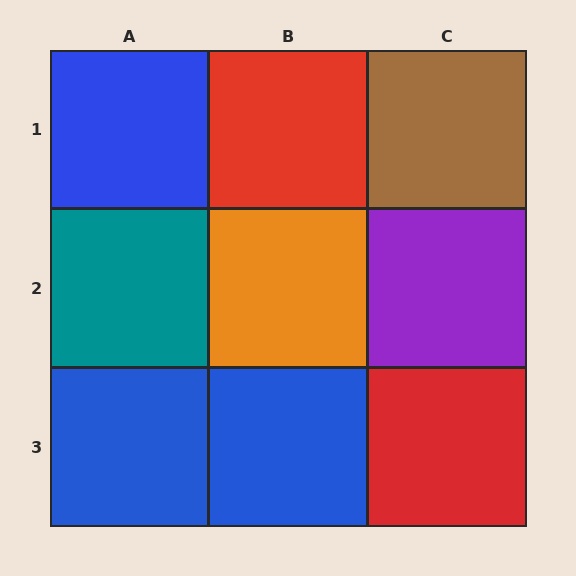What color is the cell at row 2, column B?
Orange.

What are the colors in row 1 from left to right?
Blue, red, brown.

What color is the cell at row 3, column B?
Blue.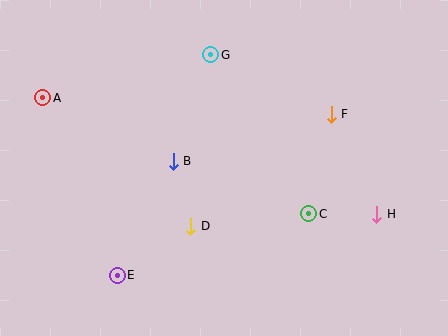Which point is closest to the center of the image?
Point B at (173, 161) is closest to the center.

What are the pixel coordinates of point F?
Point F is at (331, 114).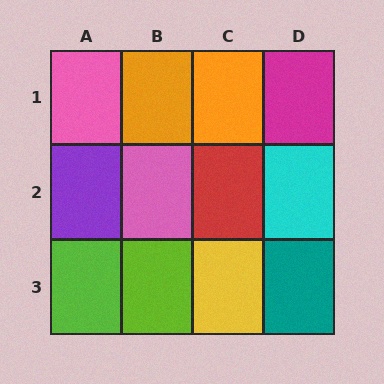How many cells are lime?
2 cells are lime.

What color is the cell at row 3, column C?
Yellow.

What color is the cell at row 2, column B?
Pink.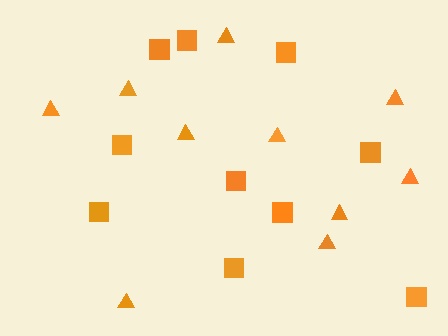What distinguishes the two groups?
There are 2 groups: one group of squares (10) and one group of triangles (10).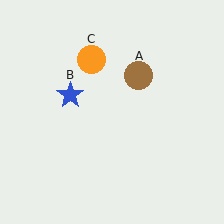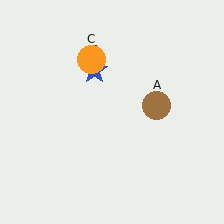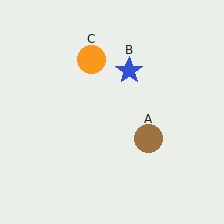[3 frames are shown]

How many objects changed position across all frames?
2 objects changed position: brown circle (object A), blue star (object B).